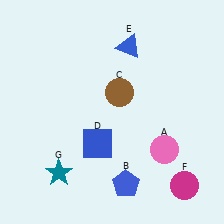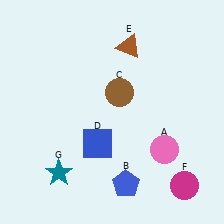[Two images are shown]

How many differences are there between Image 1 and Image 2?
There is 1 difference between the two images.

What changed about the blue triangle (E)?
In Image 1, E is blue. In Image 2, it changed to brown.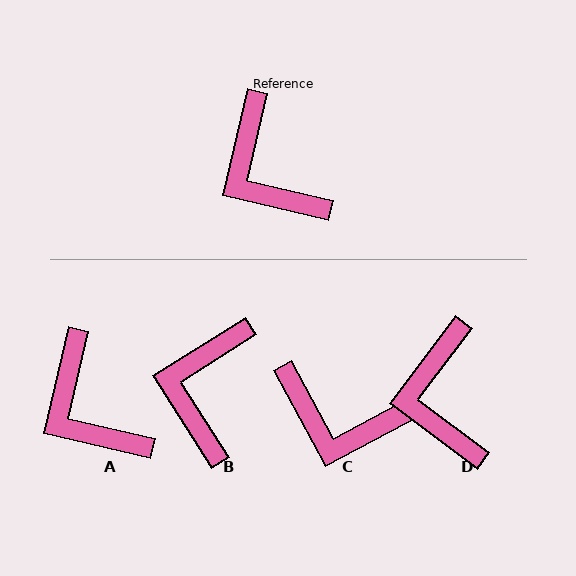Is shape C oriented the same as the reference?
No, it is off by about 41 degrees.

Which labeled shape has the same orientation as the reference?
A.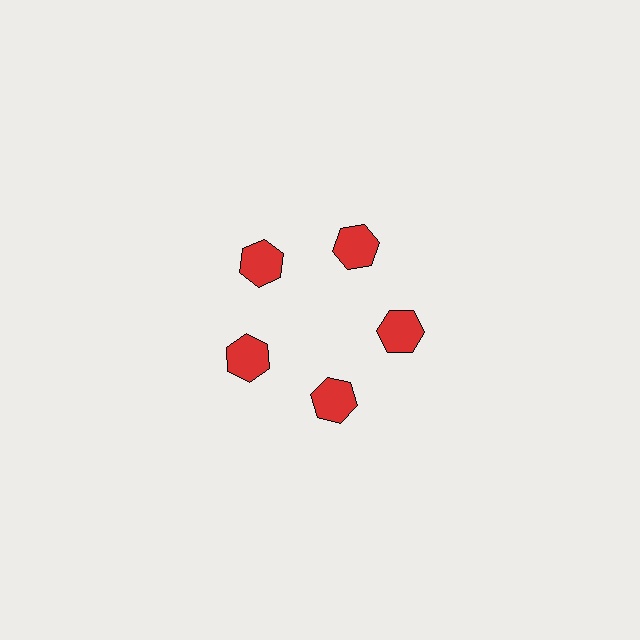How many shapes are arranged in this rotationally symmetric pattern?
There are 5 shapes, arranged in 5 groups of 1.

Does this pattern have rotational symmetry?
Yes, this pattern has 5-fold rotational symmetry. It looks the same after rotating 72 degrees around the center.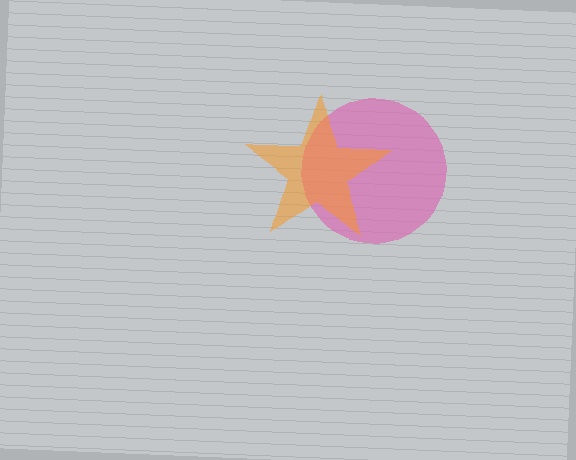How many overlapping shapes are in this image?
There are 2 overlapping shapes in the image.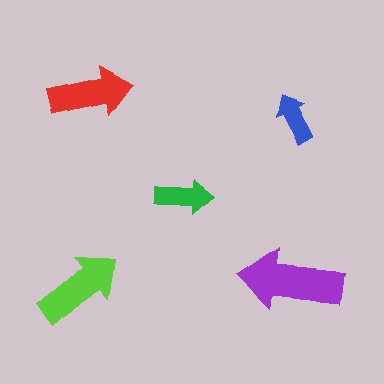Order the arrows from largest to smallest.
the purple one, the lime one, the red one, the green one, the blue one.